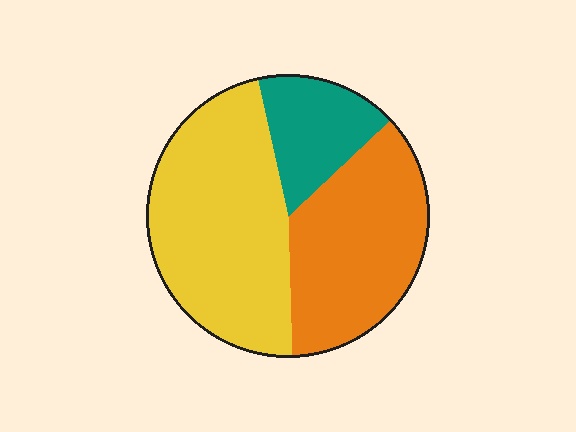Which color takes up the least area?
Teal, at roughly 15%.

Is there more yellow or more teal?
Yellow.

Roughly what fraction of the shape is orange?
Orange takes up between a quarter and a half of the shape.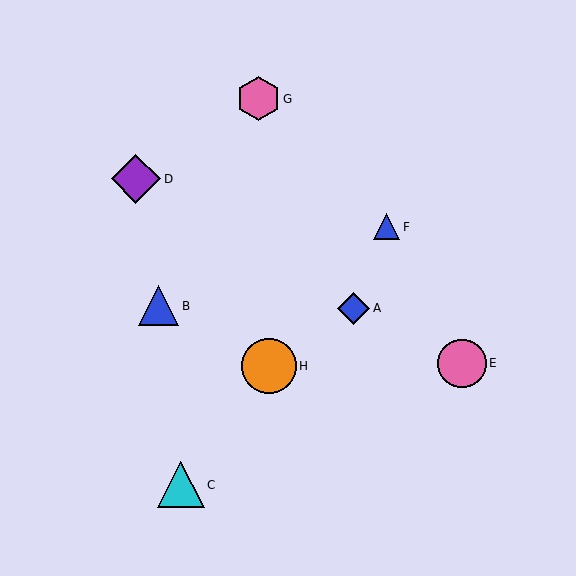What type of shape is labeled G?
Shape G is a pink hexagon.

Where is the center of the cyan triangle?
The center of the cyan triangle is at (181, 485).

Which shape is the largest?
The orange circle (labeled H) is the largest.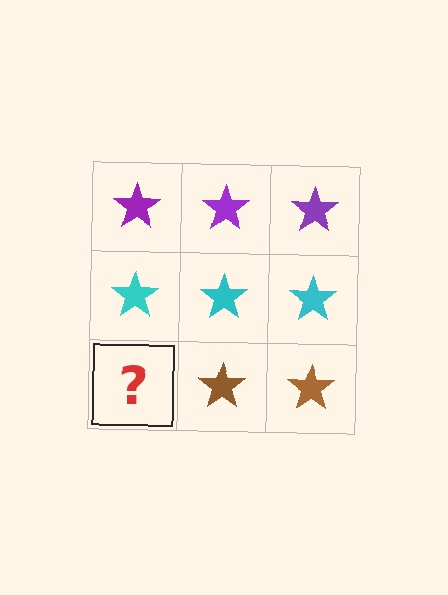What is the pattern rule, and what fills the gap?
The rule is that each row has a consistent color. The gap should be filled with a brown star.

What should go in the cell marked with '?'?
The missing cell should contain a brown star.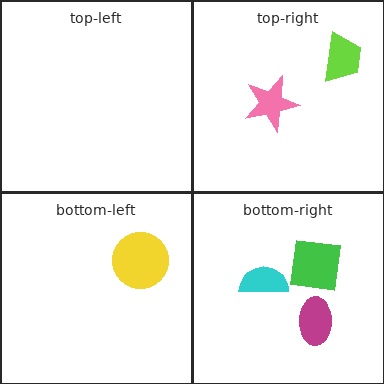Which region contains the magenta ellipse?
The bottom-right region.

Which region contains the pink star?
The top-right region.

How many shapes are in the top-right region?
2.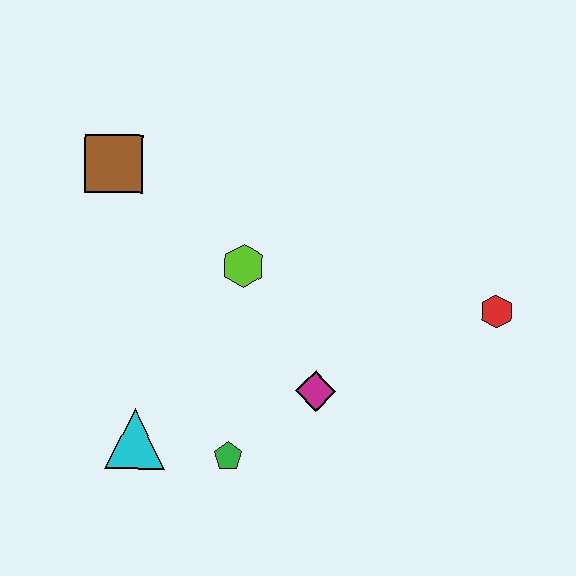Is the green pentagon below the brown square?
Yes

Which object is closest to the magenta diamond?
The green pentagon is closest to the magenta diamond.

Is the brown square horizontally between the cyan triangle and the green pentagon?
No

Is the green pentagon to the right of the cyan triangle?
Yes